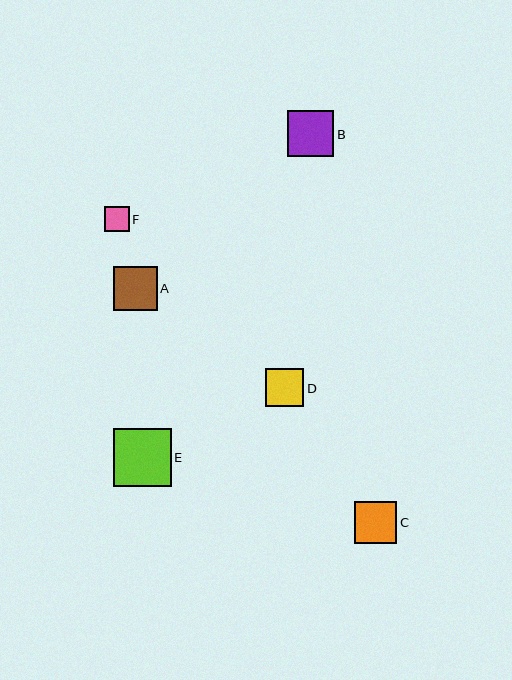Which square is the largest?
Square E is the largest with a size of approximately 58 pixels.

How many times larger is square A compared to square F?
Square A is approximately 1.8 times the size of square F.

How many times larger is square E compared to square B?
Square E is approximately 1.3 times the size of square B.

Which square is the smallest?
Square F is the smallest with a size of approximately 25 pixels.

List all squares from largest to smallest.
From largest to smallest: E, B, A, C, D, F.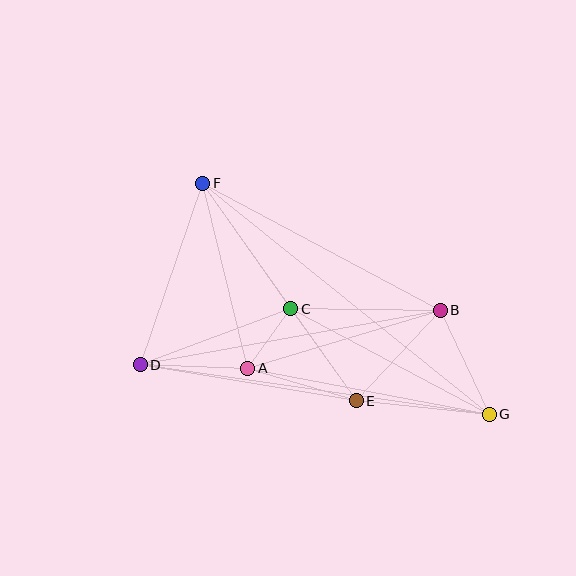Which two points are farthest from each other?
Points F and G are farthest from each other.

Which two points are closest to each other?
Points A and C are closest to each other.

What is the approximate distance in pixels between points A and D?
The distance between A and D is approximately 108 pixels.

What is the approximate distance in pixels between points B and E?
The distance between B and E is approximately 123 pixels.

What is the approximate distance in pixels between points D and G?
The distance between D and G is approximately 353 pixels.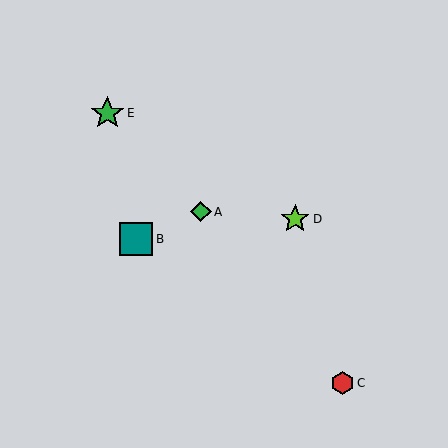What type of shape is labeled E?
Shape E is a green star.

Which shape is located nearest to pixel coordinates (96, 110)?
The green star (labeled E) at (107, 113) is nearest to that location.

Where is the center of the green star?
The center of the green star is at (107, 113).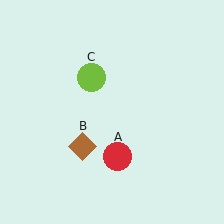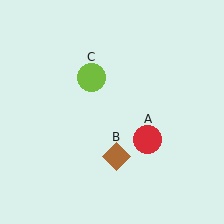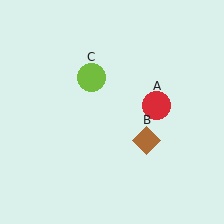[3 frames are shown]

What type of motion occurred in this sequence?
The red circle (object A), brown diamond (object B) rotated counterclockwise around the center of the scene.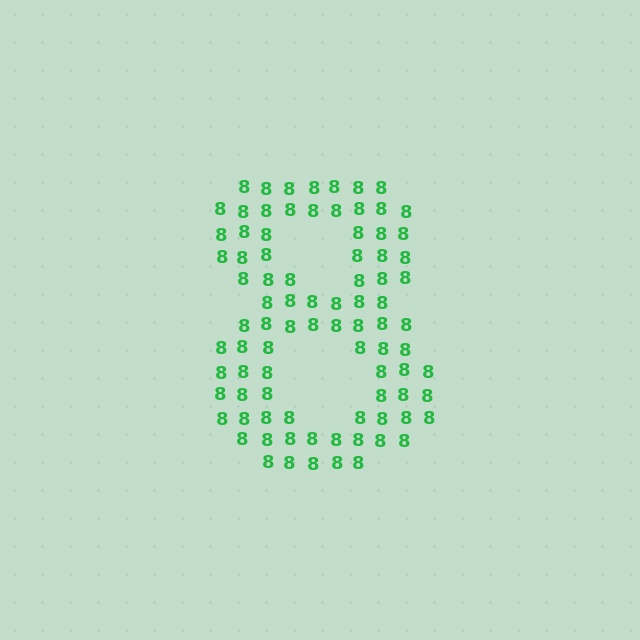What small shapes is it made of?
It is made of small digit 8's.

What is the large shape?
The large shape is the digit 8.